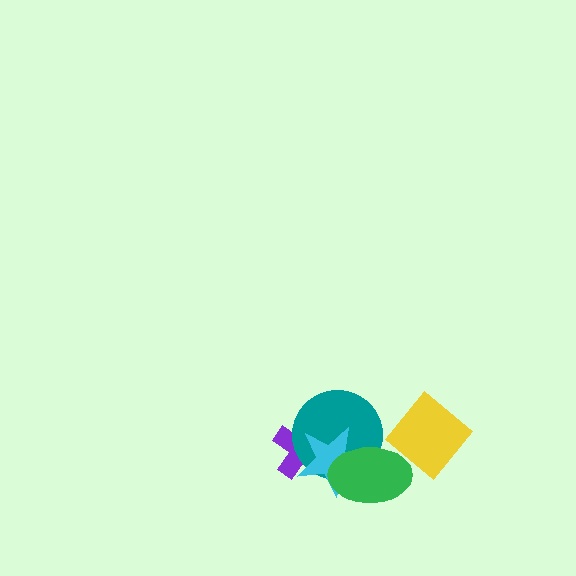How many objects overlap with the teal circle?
3 objects overlap with the teal circle.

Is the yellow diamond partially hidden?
No, no other shape covers it.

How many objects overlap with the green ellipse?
2 objects overlap with the green ellipse.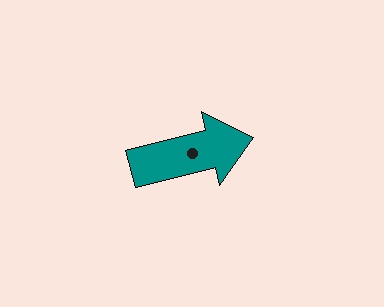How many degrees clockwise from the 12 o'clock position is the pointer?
Approximately 76 degrees.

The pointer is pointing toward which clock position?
Roughly 3 o'clock.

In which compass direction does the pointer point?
East.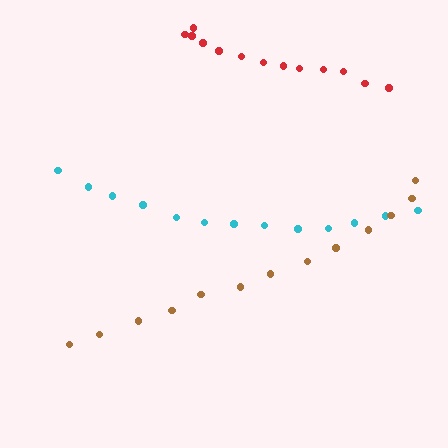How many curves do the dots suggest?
There are 3 distinct paths.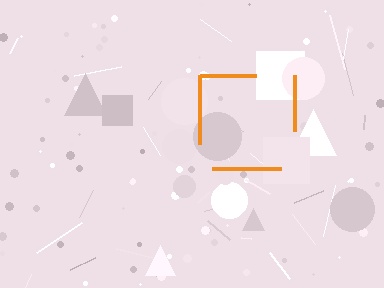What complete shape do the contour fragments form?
The contour fragments form a square.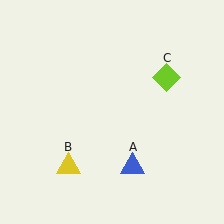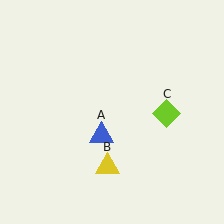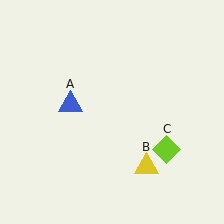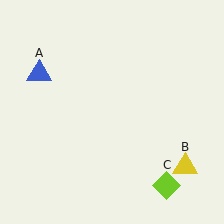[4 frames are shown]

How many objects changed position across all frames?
3 objects changed position: blue triangle (object A), yellow triangle (object B), lime diamond (object C).